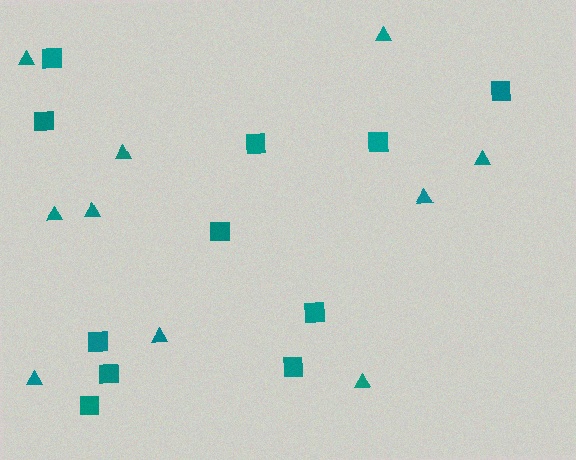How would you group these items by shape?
There are 2 groups: one group of squares (11) and one group of triangles (10).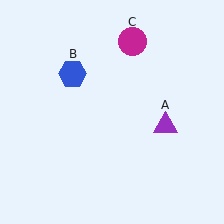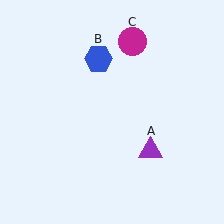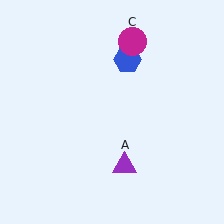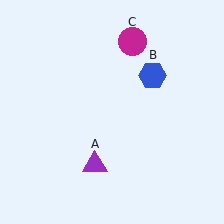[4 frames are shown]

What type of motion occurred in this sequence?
The purple triangle (object A), blue hexagon (object B) rotated clockwise around the center of the scene.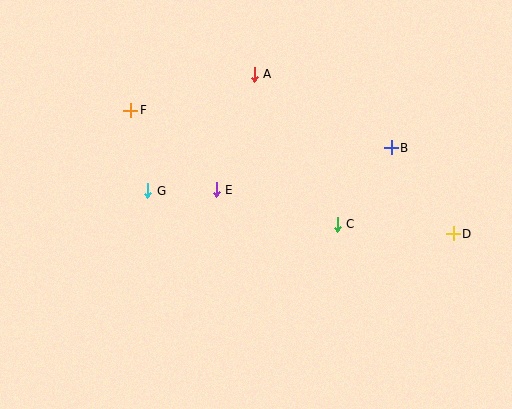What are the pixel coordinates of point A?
Point A is at (254, 74).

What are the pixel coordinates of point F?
Point F is at (131, 110).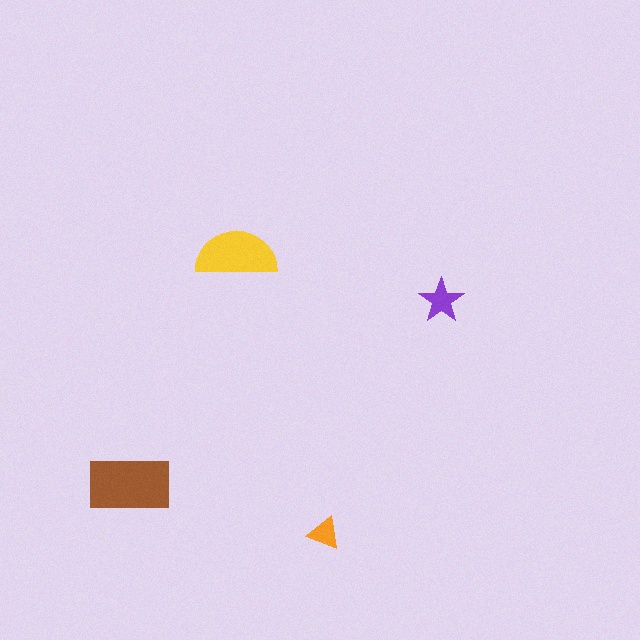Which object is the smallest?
The orange triangle.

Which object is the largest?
The brown rectangle.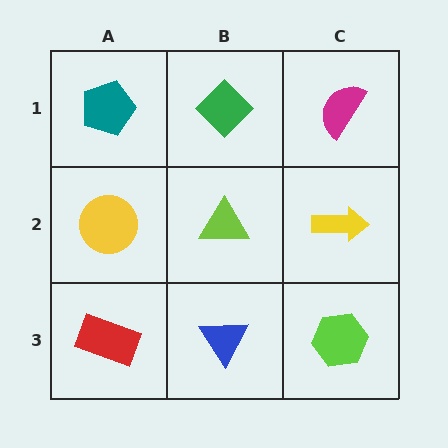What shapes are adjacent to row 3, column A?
A yellow circle (row 2, column A), a blue triangle (row 3, column B).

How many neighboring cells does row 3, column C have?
2.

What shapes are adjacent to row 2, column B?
A green diamond (row 1, column B), a blue triangle (row 3, column B), a yellow circle (row 2, column A), a yellow arrow (row 2, column C).